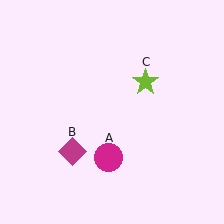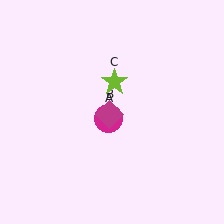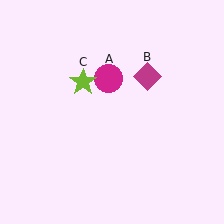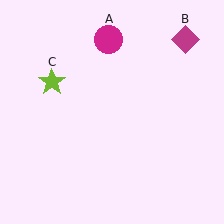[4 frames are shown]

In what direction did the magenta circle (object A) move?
The magenta circle (object A) moved up.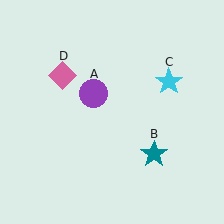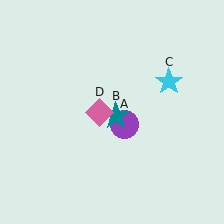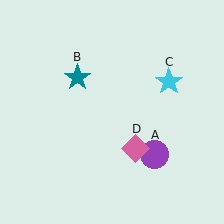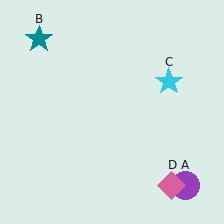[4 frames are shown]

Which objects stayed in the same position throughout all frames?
Cyan star (object C) remained stationary.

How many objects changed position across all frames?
3 objects changed position: purple circle (object A), teal star (object B), pink diamond (object D).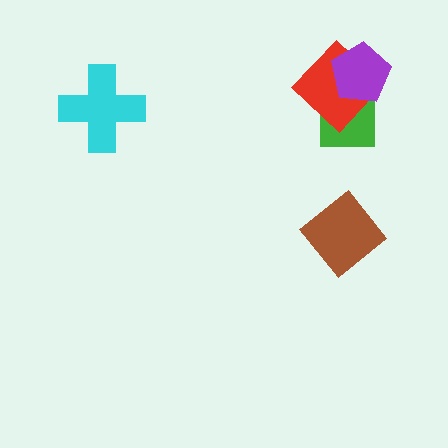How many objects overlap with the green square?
2 objects overlap with the green square.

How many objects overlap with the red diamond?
2 objects overlap with the red diamond.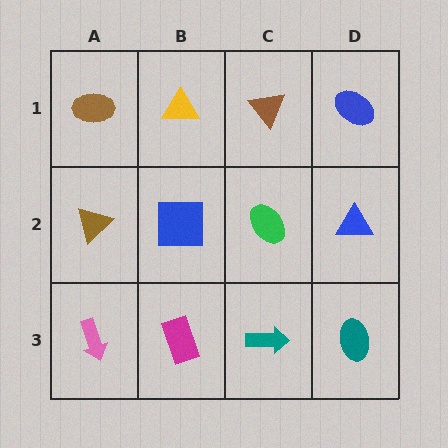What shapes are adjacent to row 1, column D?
A blue triangle (row 2, column D), a brown triangle (row 1, column C).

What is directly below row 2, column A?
A pink arrow.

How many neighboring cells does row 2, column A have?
3.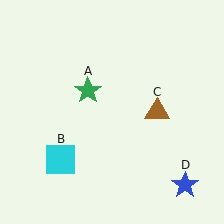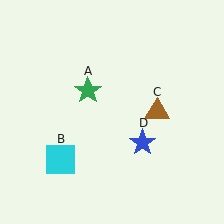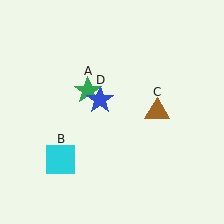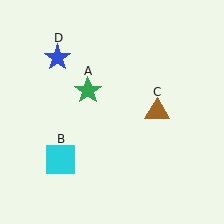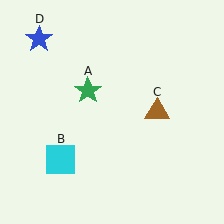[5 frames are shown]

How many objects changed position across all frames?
1 object changed position: blue star (object D).